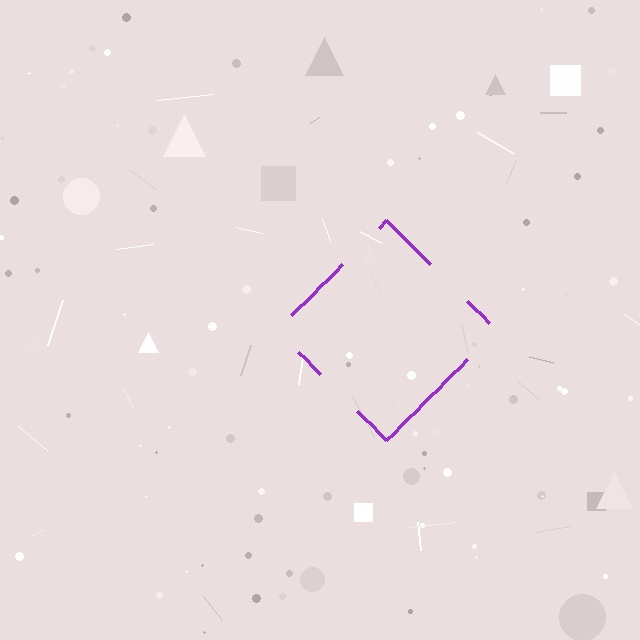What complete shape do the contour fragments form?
The contour fragments form a diamond.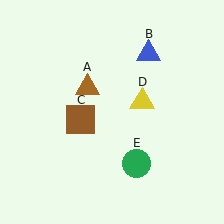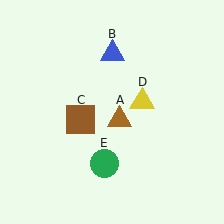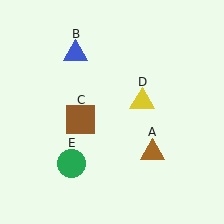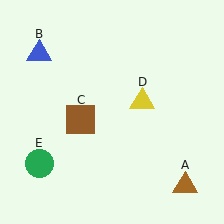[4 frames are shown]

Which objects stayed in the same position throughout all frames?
Brown square (object C) and yellow triangle (object D) remained stationary.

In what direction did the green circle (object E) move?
The green circle (object E) moved left.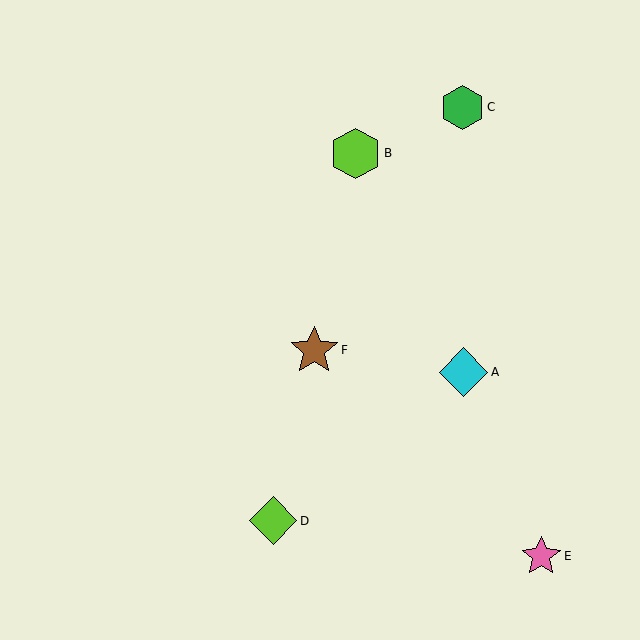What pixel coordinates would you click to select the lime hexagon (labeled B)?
Click at (356, 153) to select the lime hexagon B.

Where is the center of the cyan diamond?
The center of the cyan diamond is at (463, 372).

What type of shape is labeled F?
Shape F is a brown star.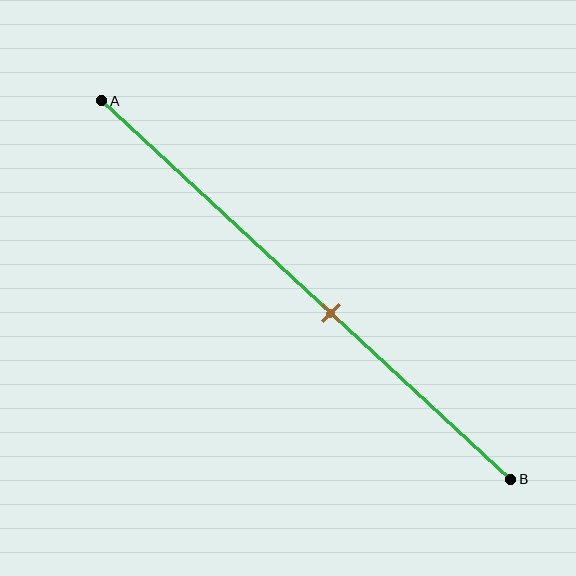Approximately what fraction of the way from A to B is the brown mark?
The brown mark is approximately 55% of the way from A to B.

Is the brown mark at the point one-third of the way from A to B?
No, the mark is at about 55% from A, not at the 33% one-third point.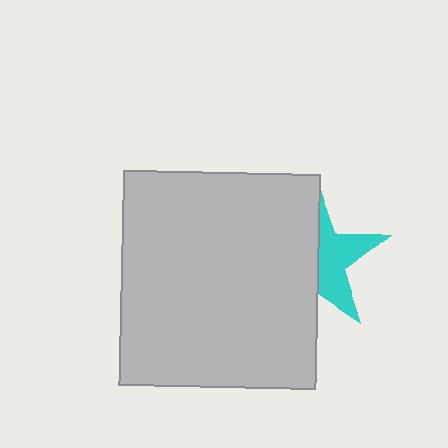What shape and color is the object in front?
The object in front is a light gray rectangle.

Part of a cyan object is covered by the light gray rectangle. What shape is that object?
It is a star.